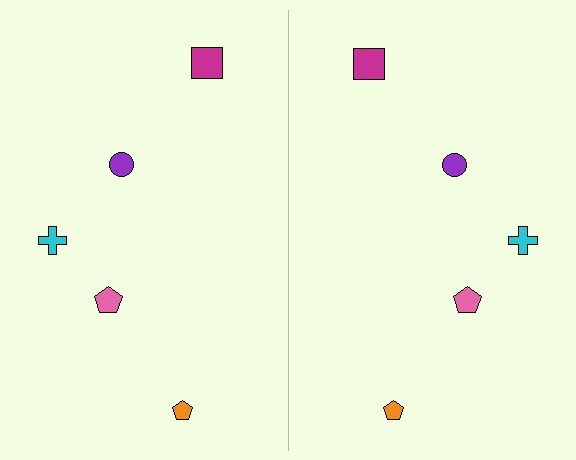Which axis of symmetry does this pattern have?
The pattern has a vertical axis of symmetry running through the center of the image.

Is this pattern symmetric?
Yes, this pattern has bilateral (reflection) symmetry.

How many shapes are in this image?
There are 10 shapes in this image.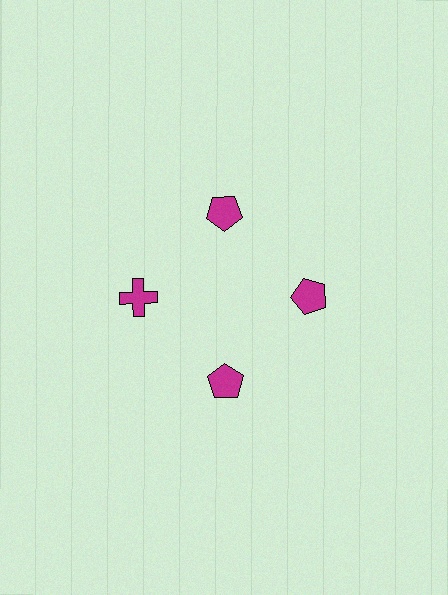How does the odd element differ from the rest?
It has a different shape: cross instead of pentagon.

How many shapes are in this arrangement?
There are 4 shapes arranged in a ring pattern.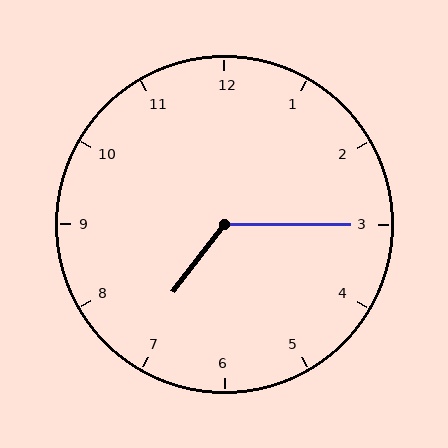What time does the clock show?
7:15.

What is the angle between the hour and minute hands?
Approximately 128 degrees.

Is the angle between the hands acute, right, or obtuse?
It is obtuse.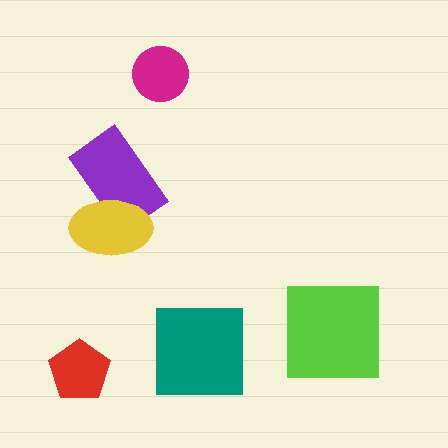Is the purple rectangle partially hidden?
Yes, it is partially covered by another shape.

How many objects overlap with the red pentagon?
0 objects overlap with the red pentagon.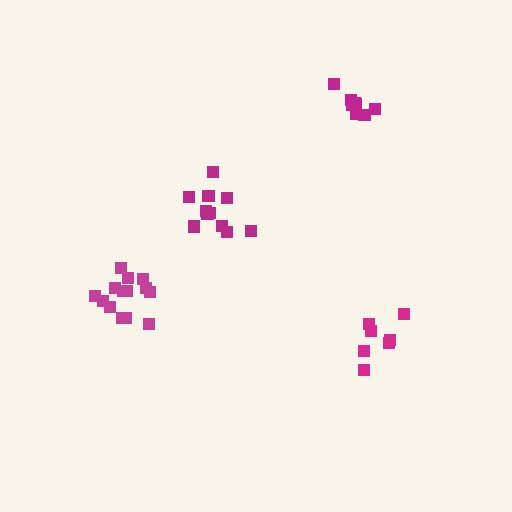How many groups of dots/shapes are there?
There are 4 groups.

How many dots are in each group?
Group 1: 11 dots, Group 2: 8 dots, Group 3: 8 dots, Group 4: 14 dots (41 total).